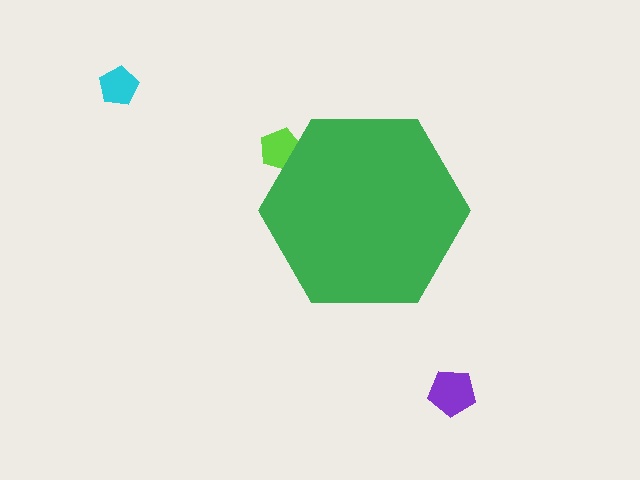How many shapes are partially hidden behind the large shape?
1 shape is partially hidden.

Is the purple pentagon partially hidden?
No, the purple pentagon is fully visible.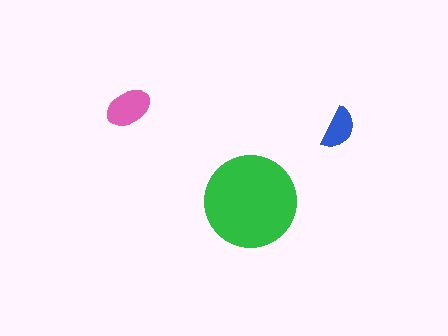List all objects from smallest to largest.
The blue semicircle, the pink ellipse, the green circle.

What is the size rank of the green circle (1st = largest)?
1st.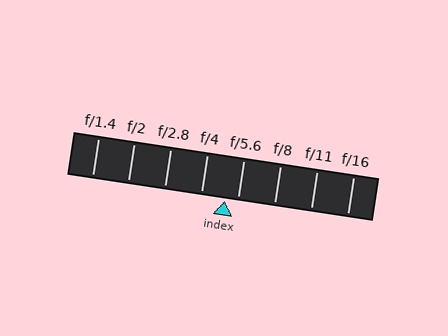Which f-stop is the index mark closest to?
The index mark is closest to f/5.6.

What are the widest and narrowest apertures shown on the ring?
The widest aperture shown is f/1.4 and the narrowest is f/16.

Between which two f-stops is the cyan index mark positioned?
The index mark is between f/4 and f/5.6.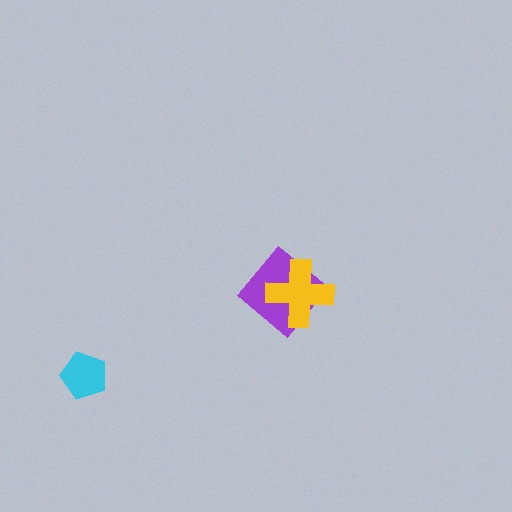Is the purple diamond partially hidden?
Yes, it is partially covered by another shape.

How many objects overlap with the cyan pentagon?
0 objects overlap with the cyan pentagon.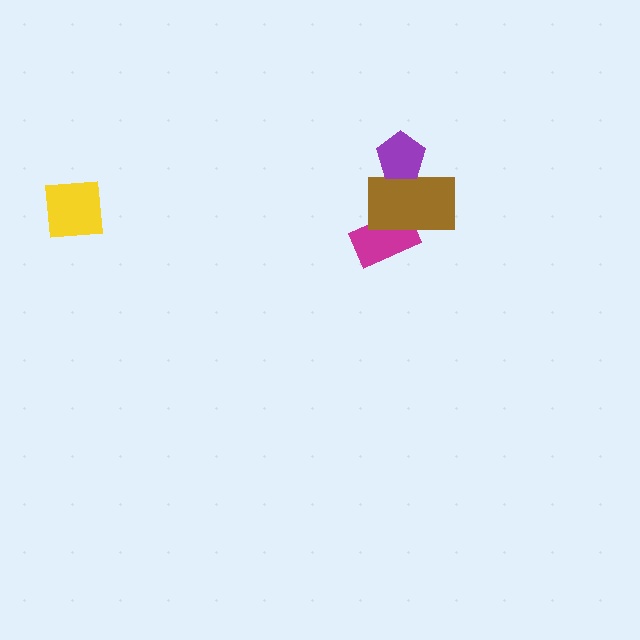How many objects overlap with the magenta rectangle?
1 object overlaps with the magenta rectangle.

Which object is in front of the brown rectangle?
The purple pentagon is in front of the brown rectangle.